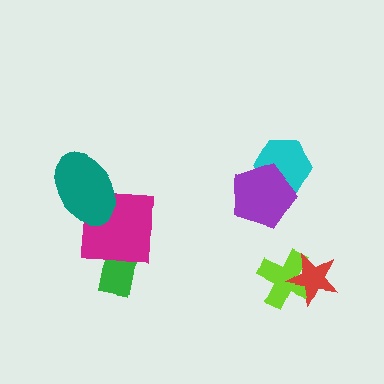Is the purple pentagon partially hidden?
No, no other shape covers it.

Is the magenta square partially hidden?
Yes, it is partially covered by another shape.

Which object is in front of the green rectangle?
The magenta square is in front of the green rectangle.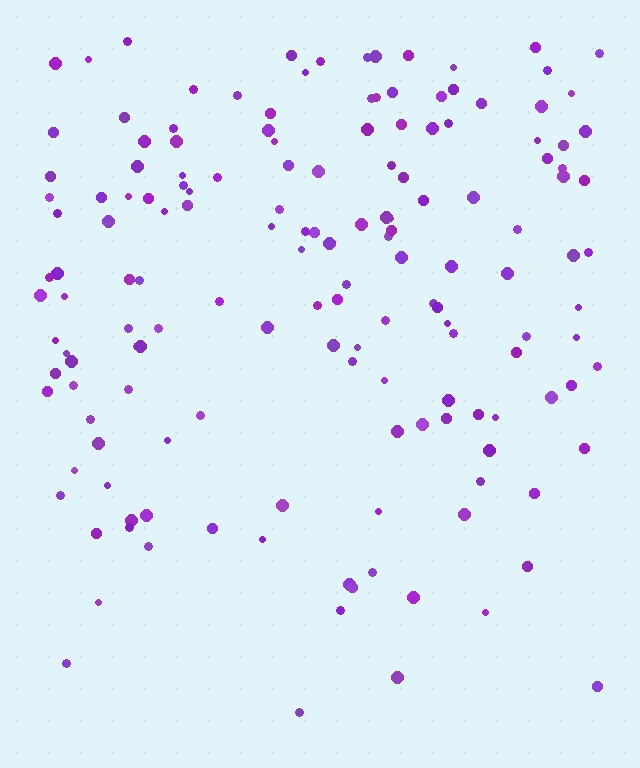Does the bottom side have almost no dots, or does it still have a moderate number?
Still a moderate number, just noticeably fewer than the top.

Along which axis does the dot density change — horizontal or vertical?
Vertical.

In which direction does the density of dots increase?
From bottom to top, with the top side densest.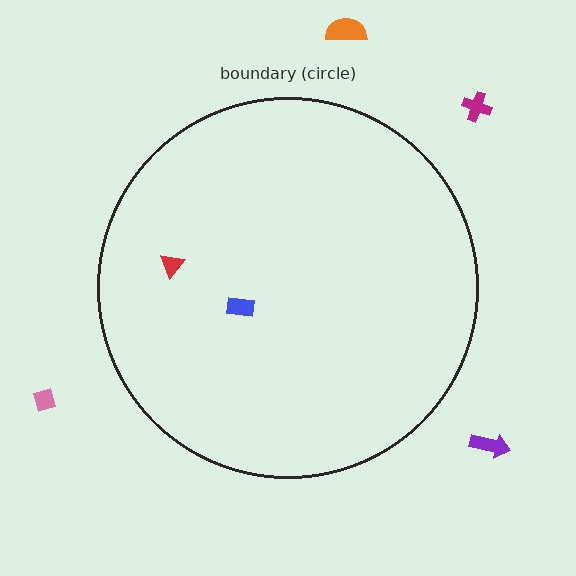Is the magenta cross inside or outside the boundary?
Outside.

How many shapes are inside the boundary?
2 inside, 4 outside.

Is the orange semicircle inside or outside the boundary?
Outside.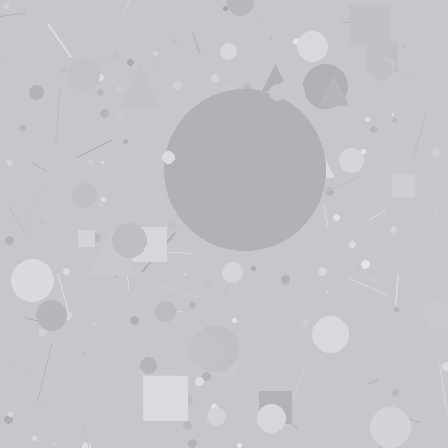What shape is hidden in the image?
A circle is hidden in the image.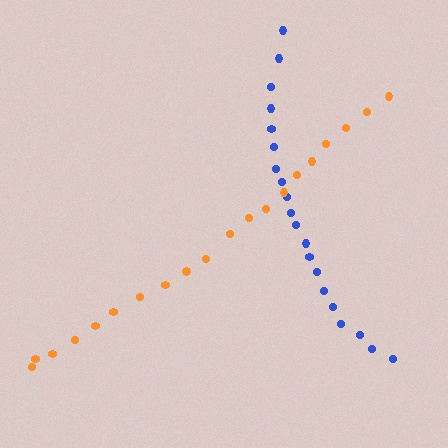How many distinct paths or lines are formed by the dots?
There are 2 distinct paths.